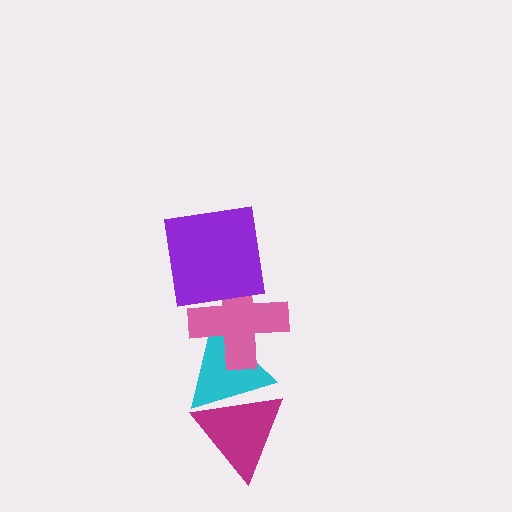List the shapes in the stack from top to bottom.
From top to bottom: the purple square, the pink cross, the cyan triangle, the magenta triangle.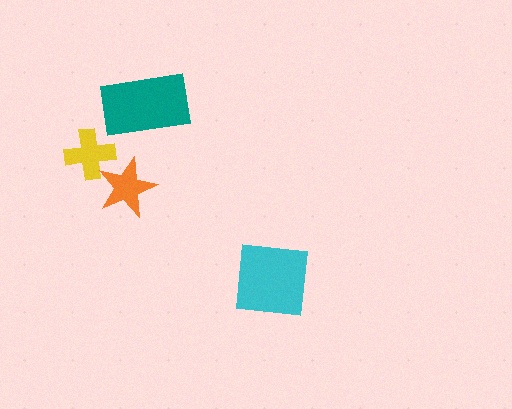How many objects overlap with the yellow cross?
1 object overlaps with the yellow cross.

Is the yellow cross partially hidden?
Yes, it is partially covered by another shape.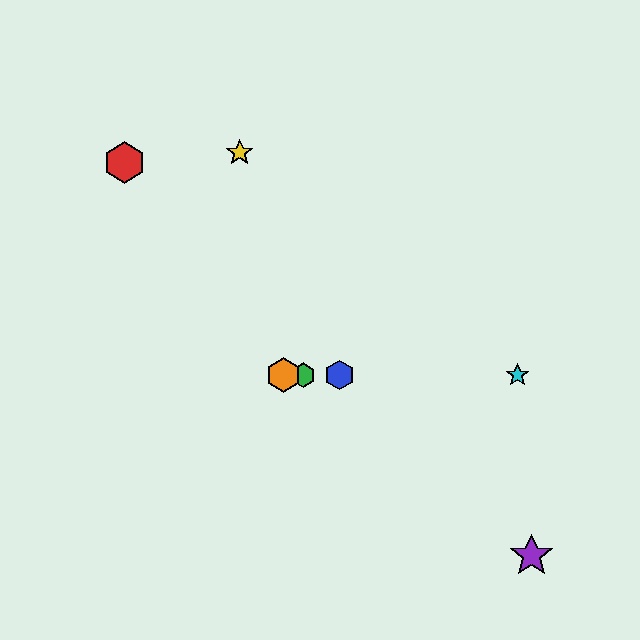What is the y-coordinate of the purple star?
The purple star is at y≈556.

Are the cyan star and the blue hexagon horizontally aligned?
Yes, both are at y≈375.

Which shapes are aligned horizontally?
The blue hexagon, the green hexagon, the orange hexagon, the cyan star are aligned horizontally.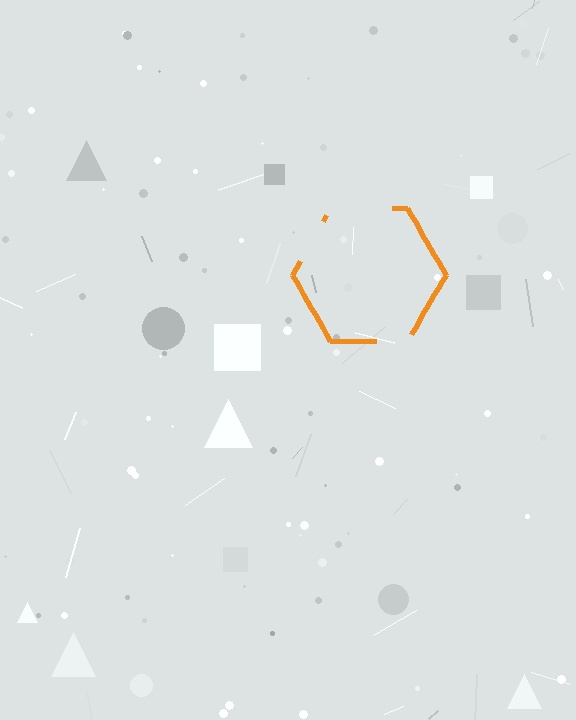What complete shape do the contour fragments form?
The contour fragments form a hexagon.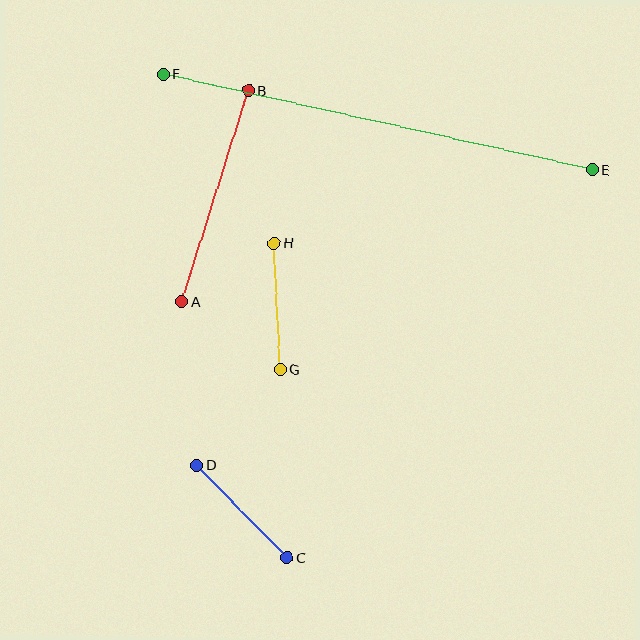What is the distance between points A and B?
The distance is approximately 221 pixels.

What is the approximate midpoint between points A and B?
The midpoint is at approximately (215, 196) pixels.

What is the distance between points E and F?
The distance is approximately 440 pixels.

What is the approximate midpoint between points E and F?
The midpoint is at approximately (378, 122) pixels.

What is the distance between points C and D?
The distance is approximately 129 pixels.